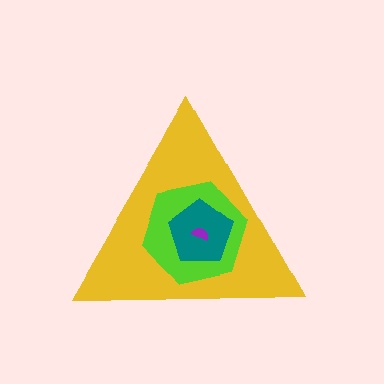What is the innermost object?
The purple semicircle.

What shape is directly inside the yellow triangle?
The lime hexagon.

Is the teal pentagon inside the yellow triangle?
Yes.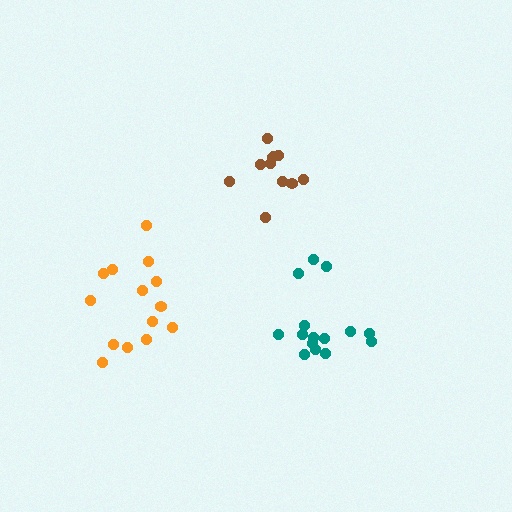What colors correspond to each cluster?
The clusters are colored: teal, orange, brown.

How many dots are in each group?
Group 1: 15 dots, Group 2: 14 dots, Group 3: 11 dots (40 total).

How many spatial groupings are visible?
There are 3 spatial groupings.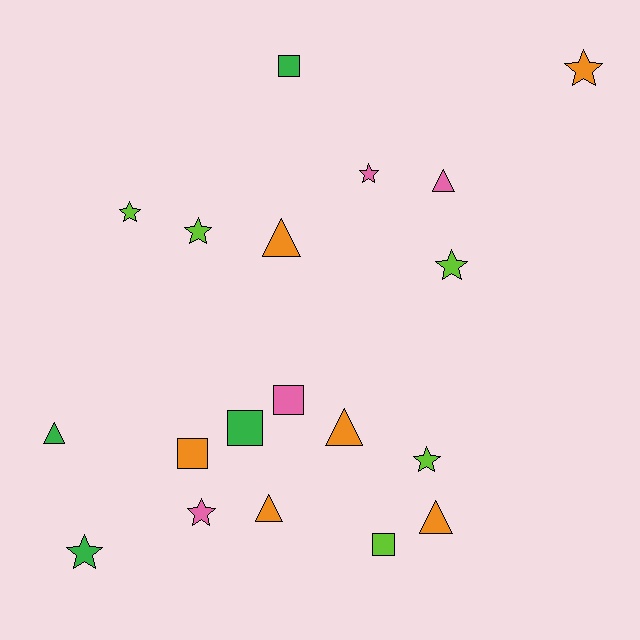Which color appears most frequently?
Orange, with 6 objects.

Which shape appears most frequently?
Star, with 8 objects.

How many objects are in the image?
There are 19 objects.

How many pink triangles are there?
There is 1 pink triangle.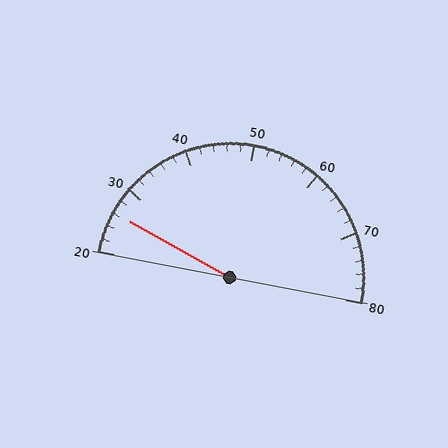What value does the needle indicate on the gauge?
The needle indicates approximately 26.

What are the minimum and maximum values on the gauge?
The gauge ranges from 20 to 80.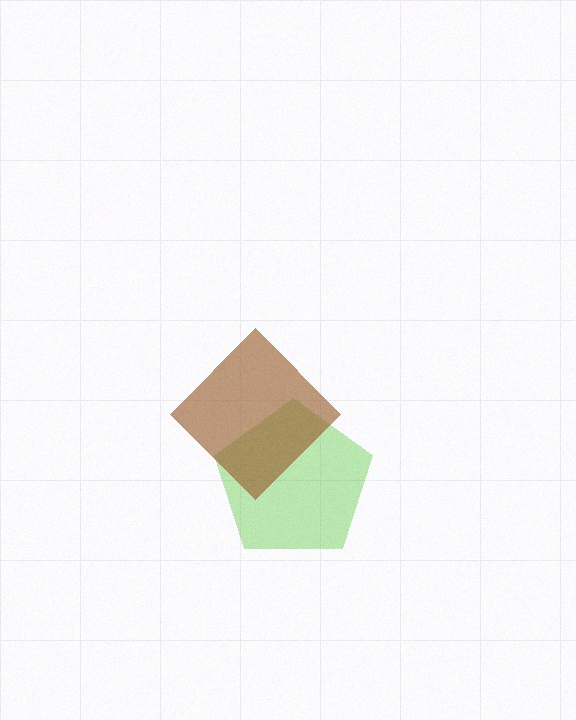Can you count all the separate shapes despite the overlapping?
Yes, there are 2 separate shapes.